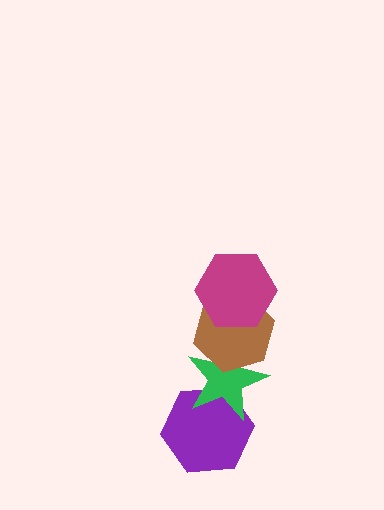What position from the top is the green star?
The green star is 3rd from the top.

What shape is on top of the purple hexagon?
The green star is on top of the purple hexagon.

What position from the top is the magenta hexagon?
The magenta hexagon is 1st from the top.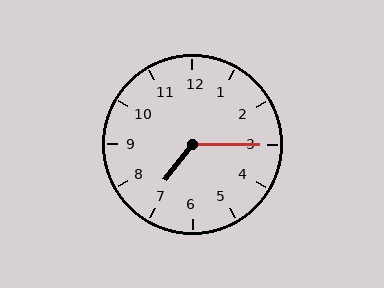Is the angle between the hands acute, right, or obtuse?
It is obtuse.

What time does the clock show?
7:15.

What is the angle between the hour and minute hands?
Approximately 128 degrees.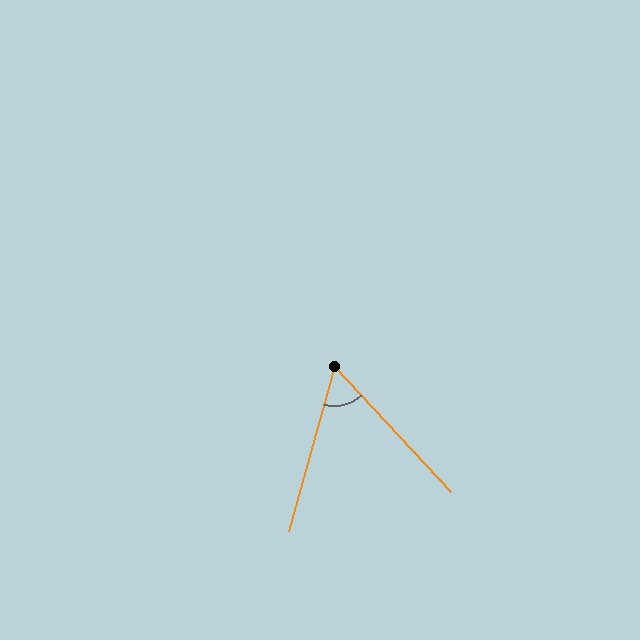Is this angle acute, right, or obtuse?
It is acute.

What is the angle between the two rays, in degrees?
Approximately 59 degrees.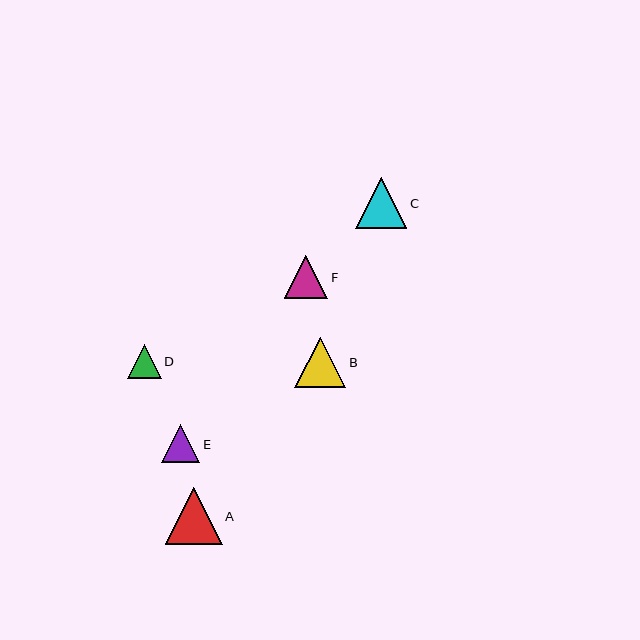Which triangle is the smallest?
Triangle D is the smallest with a size of approximately 34 pixels.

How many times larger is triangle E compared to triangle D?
Triangle E is approximately 1.1 times the size of triangle D.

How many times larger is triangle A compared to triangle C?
Triangle A is approximately 1.1 times the size of triangle C.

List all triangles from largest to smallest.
From largest to smallest: A, C, B, F, E, D.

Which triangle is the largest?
Triangle A is the largest with a size of approximately 57 pixels.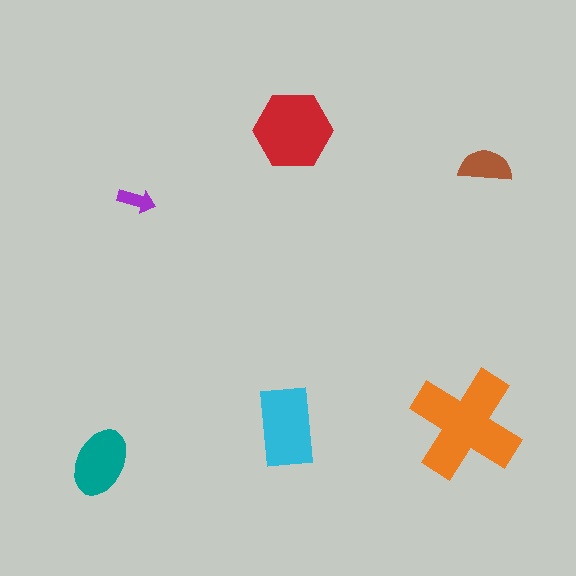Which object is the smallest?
The purple arrow.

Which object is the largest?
The orange cross.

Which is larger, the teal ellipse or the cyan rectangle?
The cyan rectangle.